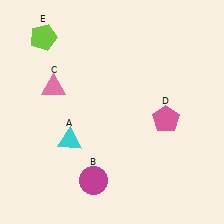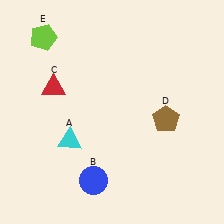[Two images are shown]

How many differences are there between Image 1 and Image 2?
There are 3 differences between the two images.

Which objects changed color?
B changed from magenta to blue. C changed from pink to red. D changed from pink to brown.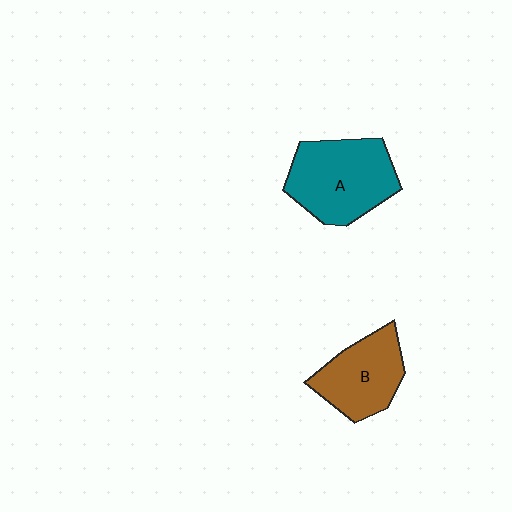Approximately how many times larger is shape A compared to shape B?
Approximately 1.3 times.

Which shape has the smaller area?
Shape B (brown).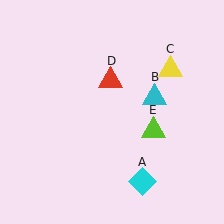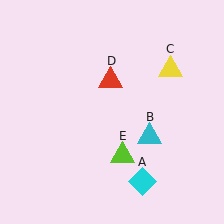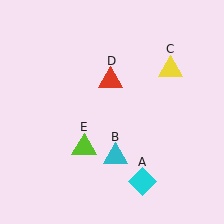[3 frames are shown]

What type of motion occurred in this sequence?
The cyan triangle (object B), lime triangle (object E) rotated clockwise around the center of the scene.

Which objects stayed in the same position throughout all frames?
Cyan diamond (object A) and yellow triangle (object C) and red triangle (object D) remained stationary.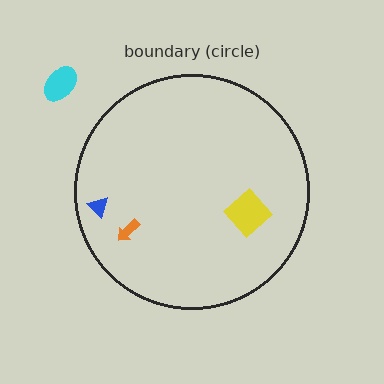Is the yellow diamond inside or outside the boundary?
Inside.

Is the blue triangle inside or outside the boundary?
Inside.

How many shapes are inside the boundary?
3 inside, 1 outside.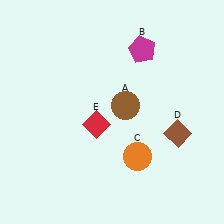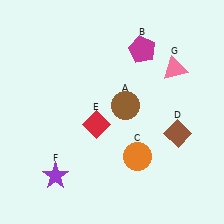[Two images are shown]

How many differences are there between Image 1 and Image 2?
There are 2 differences between the two images.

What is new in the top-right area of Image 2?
A pink triangle (G) was added in the top-right area of Image 2.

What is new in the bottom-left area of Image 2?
A purple star (F) was added in the bottom-left area of Image 2.